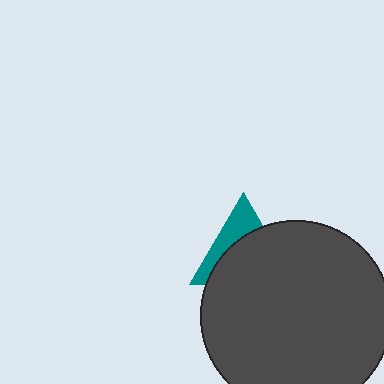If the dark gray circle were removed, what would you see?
You would see the complete teal triangle.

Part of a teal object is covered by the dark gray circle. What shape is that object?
It is a triangle.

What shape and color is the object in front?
The object in front is a dark gray circle.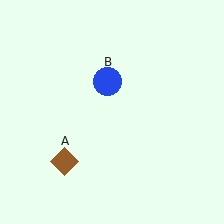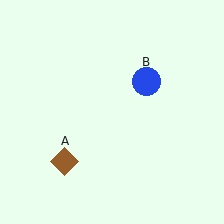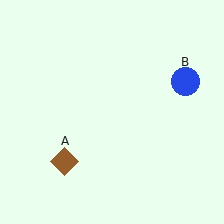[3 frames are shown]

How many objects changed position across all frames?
1 object changed position: blue circle (object B).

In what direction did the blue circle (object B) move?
The blue circle (object B) moved right.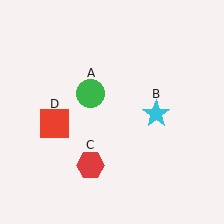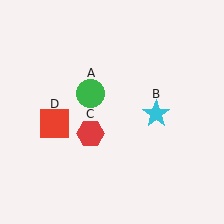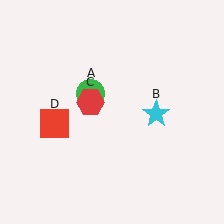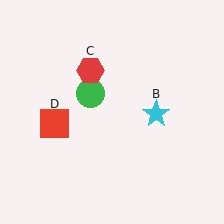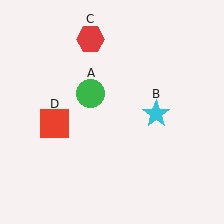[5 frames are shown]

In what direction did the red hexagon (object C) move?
The red hexagon (object C) moved up.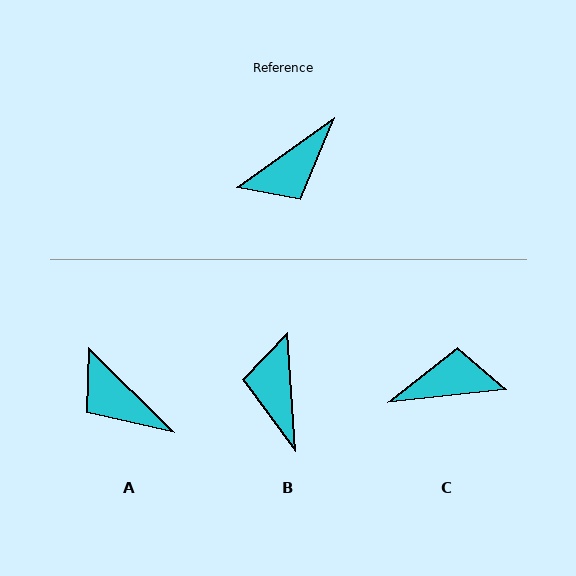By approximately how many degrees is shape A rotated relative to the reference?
Approximately 80 degrees clockwise.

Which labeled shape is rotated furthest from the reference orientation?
C, about 151 degrees away.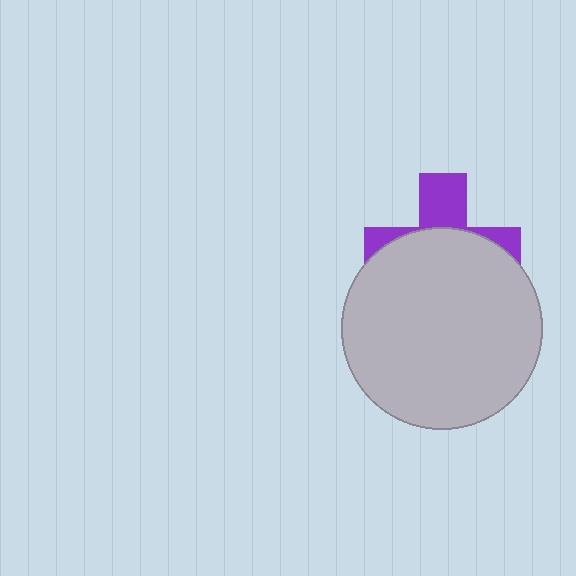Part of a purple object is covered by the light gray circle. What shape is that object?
It is a cross.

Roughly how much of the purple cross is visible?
A small part of it is visible (roughly 34%).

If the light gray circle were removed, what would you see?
You would see the complete purple cross.